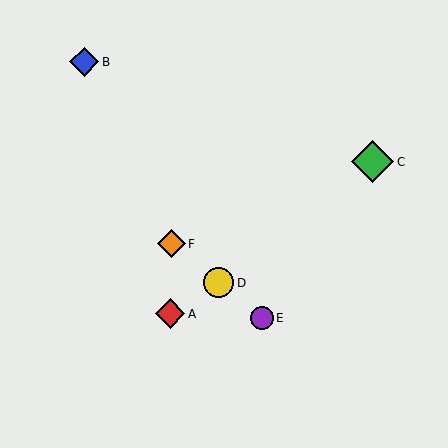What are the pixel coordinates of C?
Object C is at (373, 162).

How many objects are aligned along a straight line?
3 objects (D, E, F) are aligned along a straight line.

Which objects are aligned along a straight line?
Objects D, E, F are aligned along a straight line.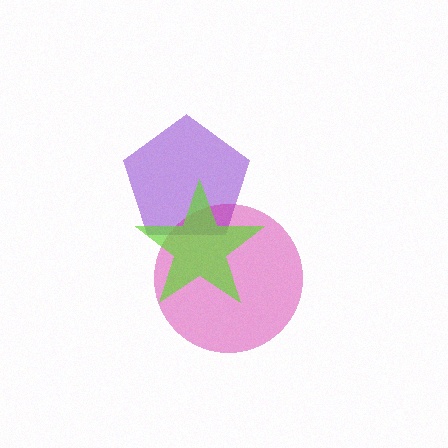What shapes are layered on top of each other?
The layered shapes are: a purple pentagon, a magenta circle, a lime star.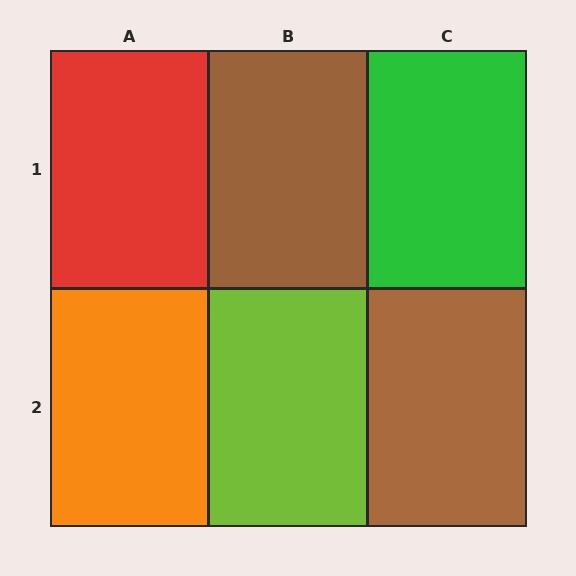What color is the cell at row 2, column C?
Brown.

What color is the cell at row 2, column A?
Orange.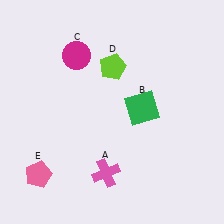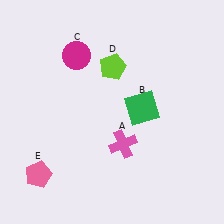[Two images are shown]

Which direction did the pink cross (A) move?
The pink cross (A) moved up.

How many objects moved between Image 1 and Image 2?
1 object moved between the two images.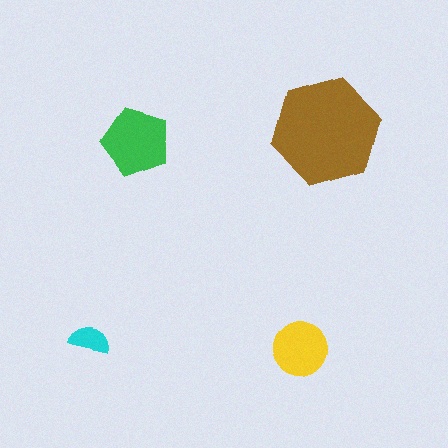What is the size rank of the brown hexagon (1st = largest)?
1st.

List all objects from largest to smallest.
The brown hexagon, the green pentagon, the yellow circle, the cyan semicircle.